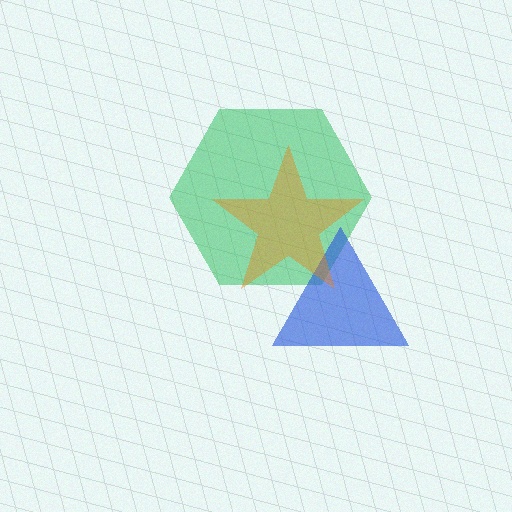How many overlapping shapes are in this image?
There are 3 overlapping shapes in the image.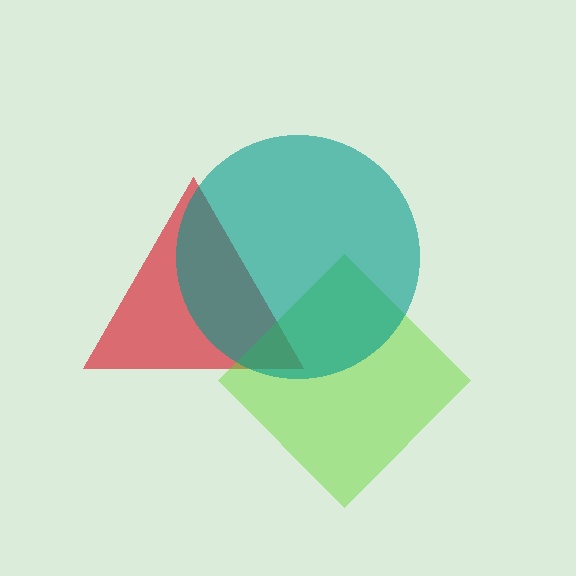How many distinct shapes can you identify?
There are 3 distinct shapes: a red triangle, a lime diamond, a teal circle.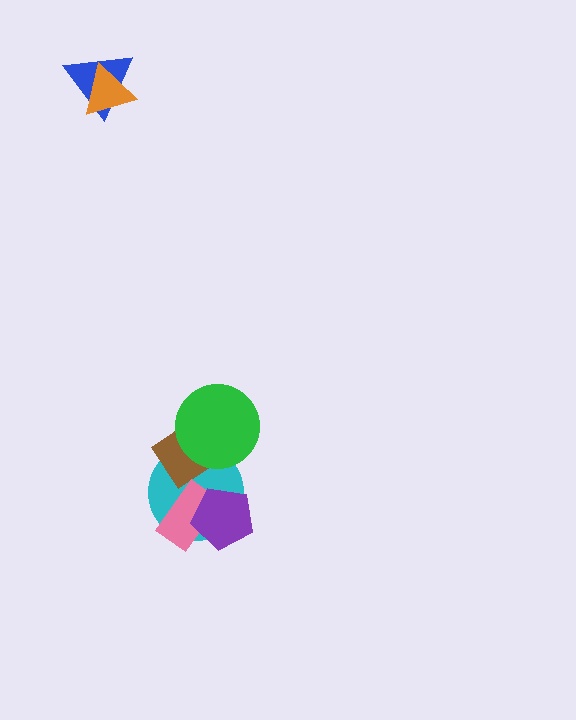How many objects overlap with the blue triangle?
1 object overlaps with the blue triangle.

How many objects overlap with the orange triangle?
1 object overlaps with the orange triangle.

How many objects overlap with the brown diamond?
2 objects overlap with the brown diamond.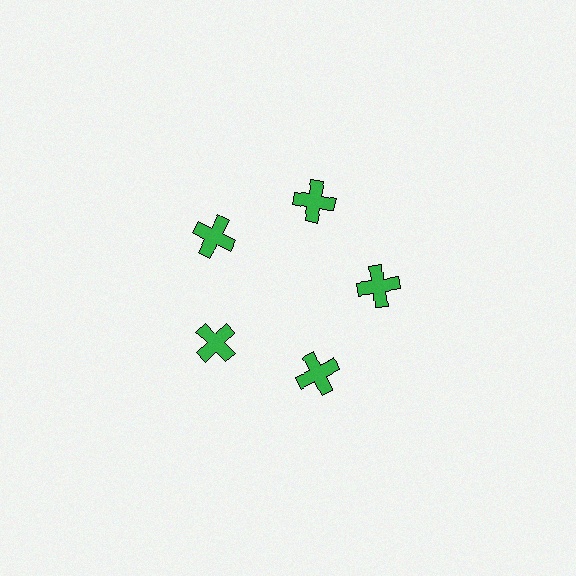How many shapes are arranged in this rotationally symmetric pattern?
There are 5 shapes, arranged in 5 groups of 1.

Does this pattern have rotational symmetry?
Yes, this pattern has 5-fold rotational symmetry. It looks the same after rotating 72 degrees around the center.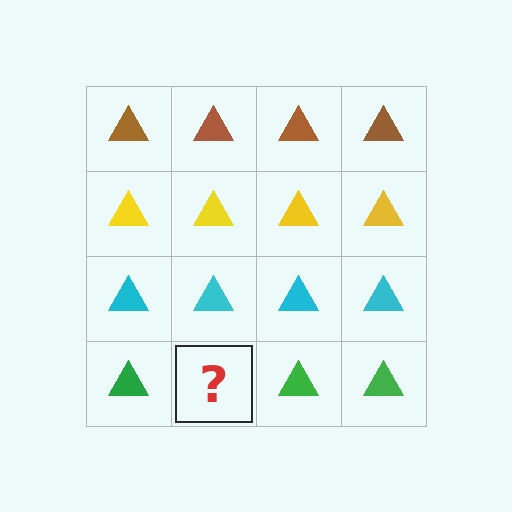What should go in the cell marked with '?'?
The missing cell should contain a green triangle.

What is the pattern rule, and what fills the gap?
The rule is that each row has a consistent color. The gap should be filled with a green triangle.